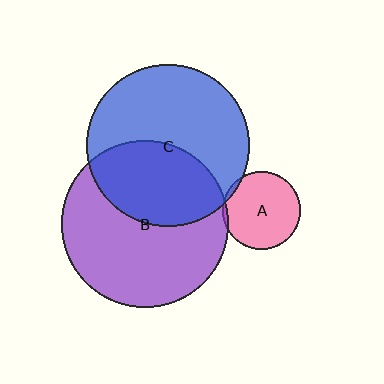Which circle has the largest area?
Circle B (purple).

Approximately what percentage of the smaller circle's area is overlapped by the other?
Approximately 5%.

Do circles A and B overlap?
Yes.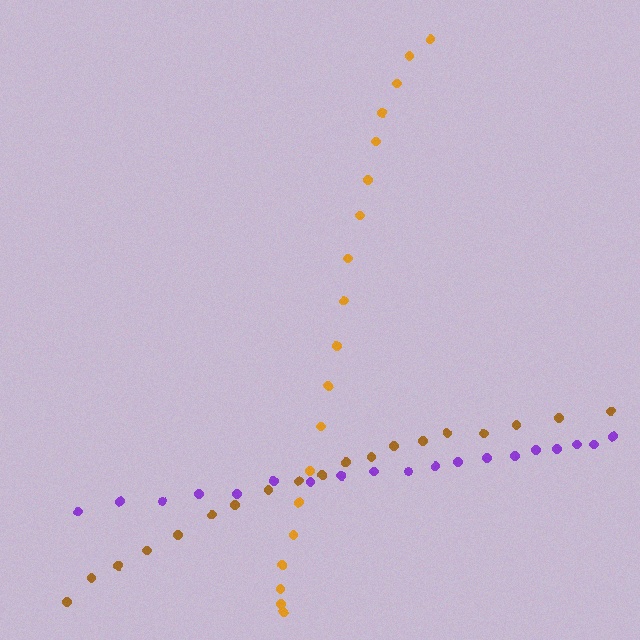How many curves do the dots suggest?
There are 3 distinct paths.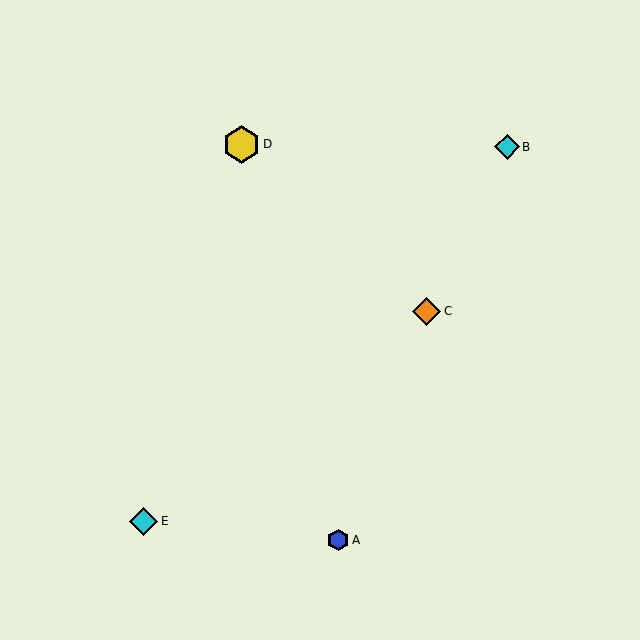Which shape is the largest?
The yellow hexagon (labeled D) is the largest.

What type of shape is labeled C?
Shape C is an orange diamond.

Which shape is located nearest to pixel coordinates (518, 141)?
The cyan diamond (labeled B) at (507, 147) is nearest to that location.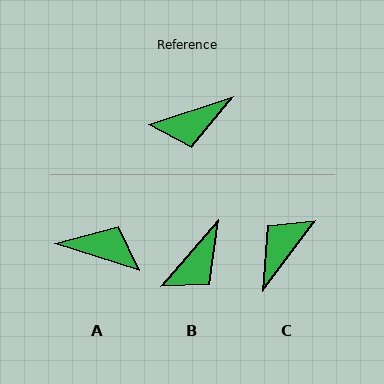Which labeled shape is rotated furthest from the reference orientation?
C, about 145 degrees away.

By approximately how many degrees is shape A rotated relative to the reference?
Approximately 144 degrees counter-clockwise.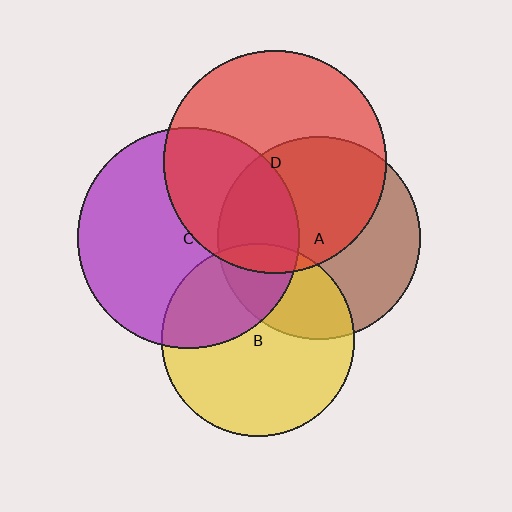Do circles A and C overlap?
Yes.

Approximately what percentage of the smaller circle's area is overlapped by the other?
Approximately 30%.